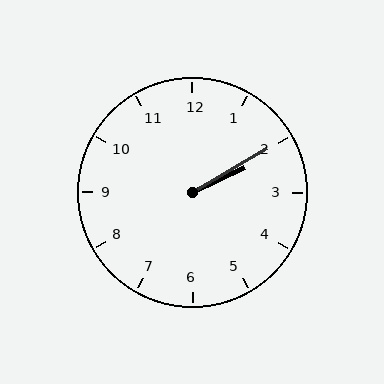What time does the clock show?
2:10.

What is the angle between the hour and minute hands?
Approximately 5 degrees.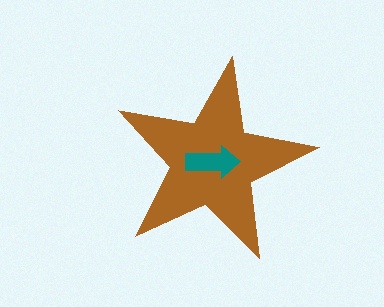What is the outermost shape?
The brown star.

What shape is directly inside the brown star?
The teal arrow.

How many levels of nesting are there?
2.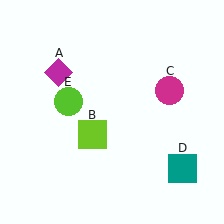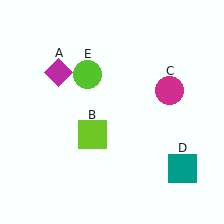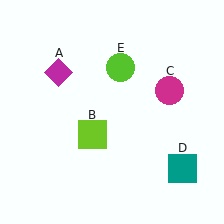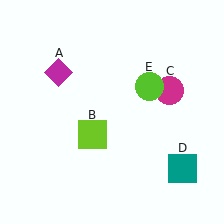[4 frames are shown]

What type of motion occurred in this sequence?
The lime circle (object E) rotated clockwise around the center of the scene.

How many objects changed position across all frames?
1 object changed position: lime circle (object E).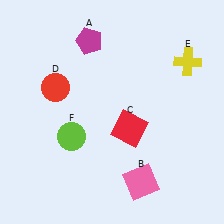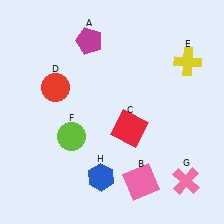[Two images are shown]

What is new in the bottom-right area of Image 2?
A pink cross (G) was added in the bottom-right area of Image 2.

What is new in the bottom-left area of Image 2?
A blue hexagon (H) was added in the bottom-left area of Image 2.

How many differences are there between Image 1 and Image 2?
There are 2 differences between the two images.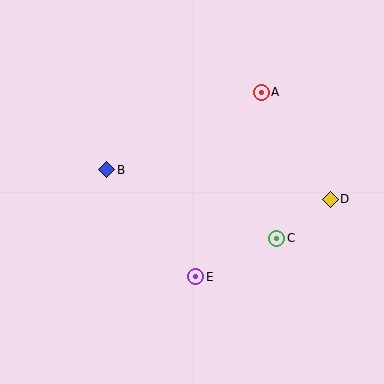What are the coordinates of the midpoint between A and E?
The midpoint between A and E is at (229, 185).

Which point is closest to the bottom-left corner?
Point E is closest to the bottom-left corner.